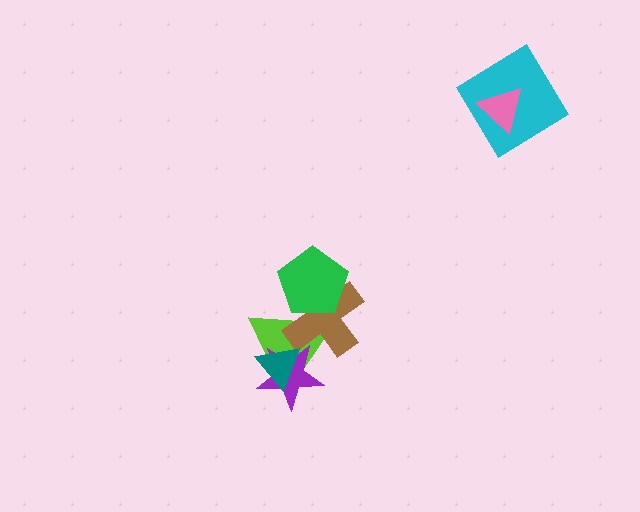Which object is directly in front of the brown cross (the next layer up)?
The purple star is directly in front of the brown cross.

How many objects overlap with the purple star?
3 objects overlap with the purple star.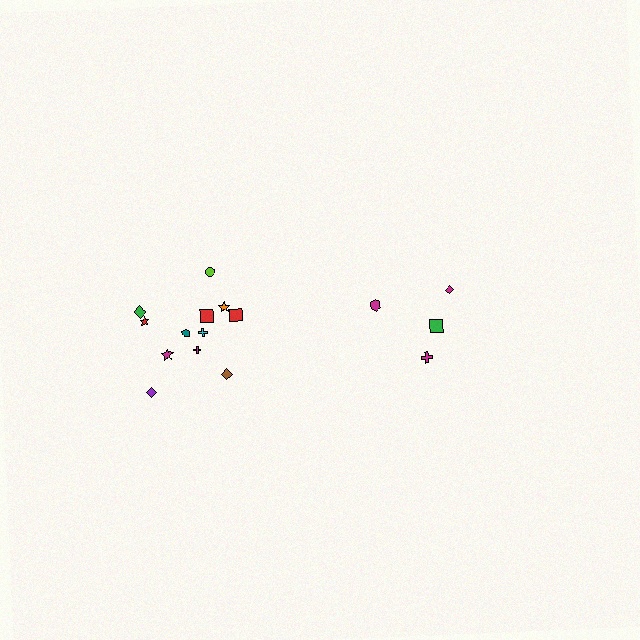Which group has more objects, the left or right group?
The left group.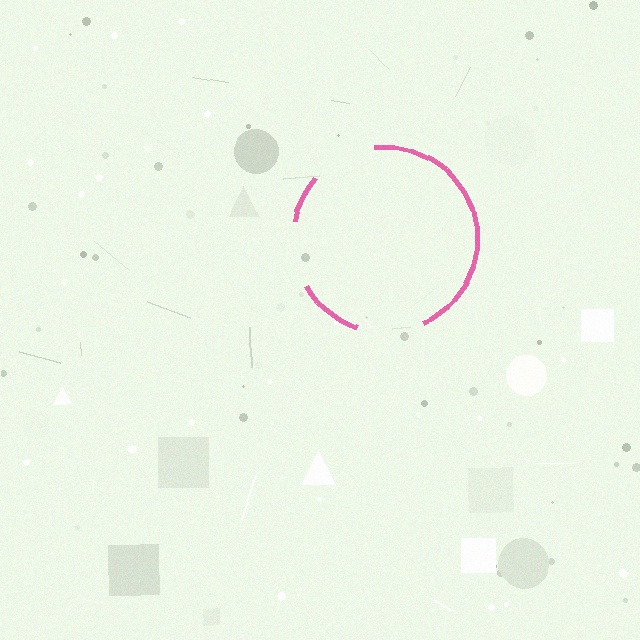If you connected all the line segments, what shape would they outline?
They would outline a circle.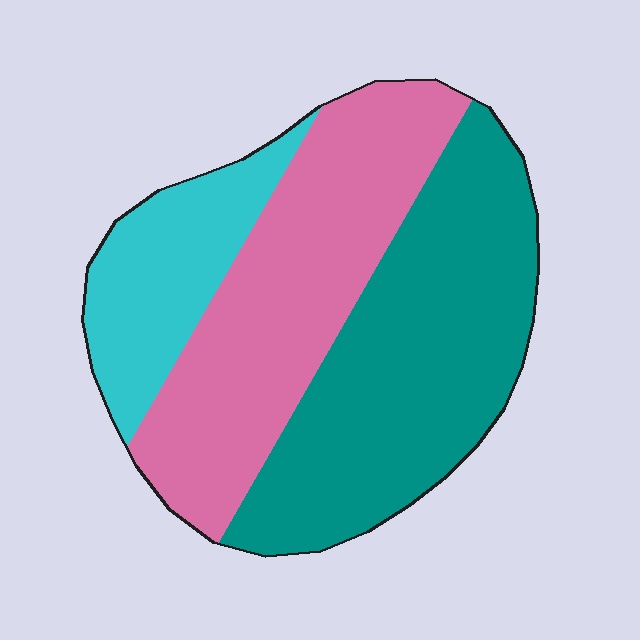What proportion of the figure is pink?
Pink covers roughly 40% of the figure.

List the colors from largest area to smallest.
From largest to smallest: teal, pink, cyan.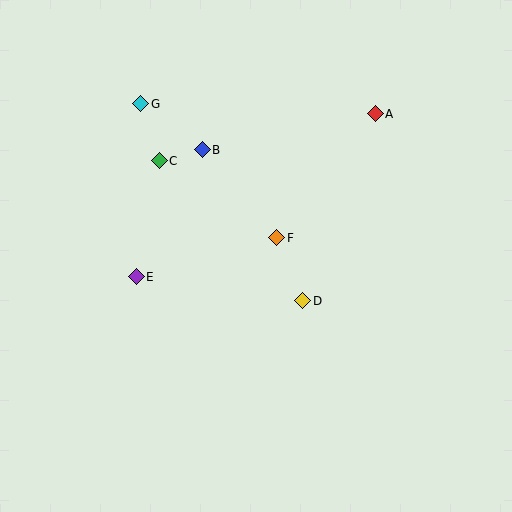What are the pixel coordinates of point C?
Point C is at (159, 161).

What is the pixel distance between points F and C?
The distance between F and C is 141 pixels.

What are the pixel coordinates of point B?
Point B is at (202, 150).